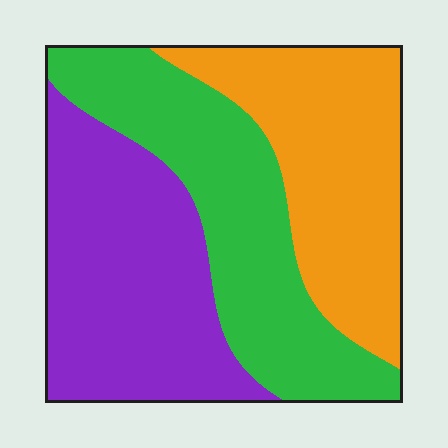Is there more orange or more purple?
Purple.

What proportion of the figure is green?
Green covers about 35% of the figure.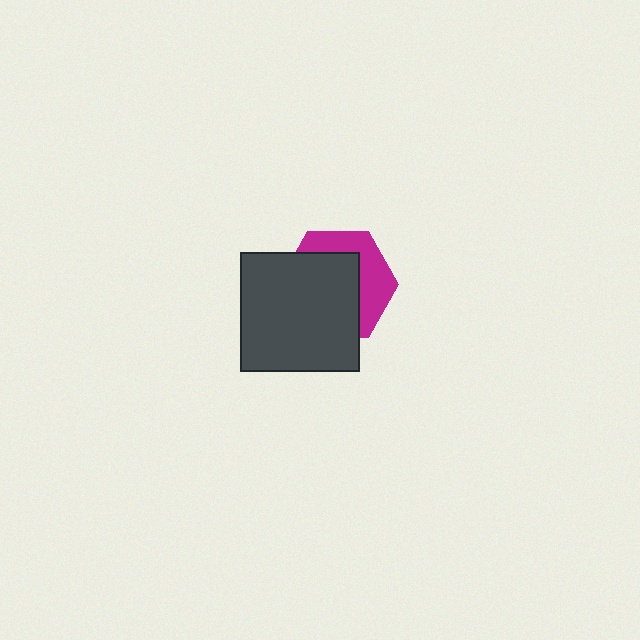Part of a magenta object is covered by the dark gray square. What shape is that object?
It is a hexagon.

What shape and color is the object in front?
The object in front is a dark gray square.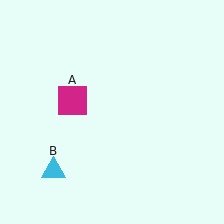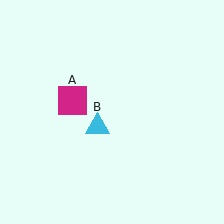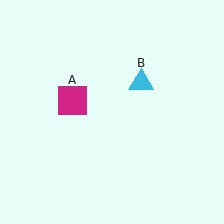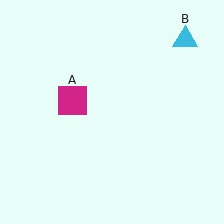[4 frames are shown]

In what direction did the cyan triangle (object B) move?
The cyan triangle (object B) moved up and to the right.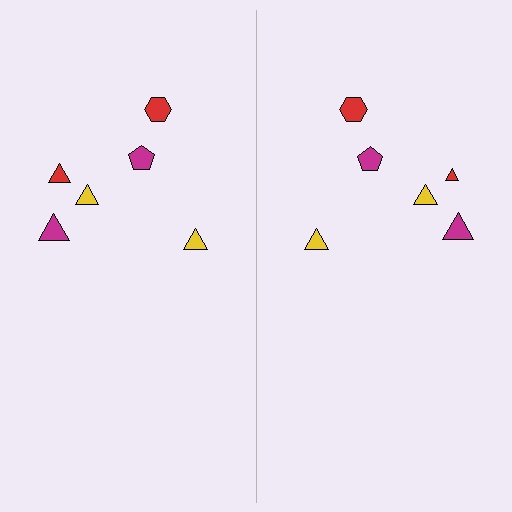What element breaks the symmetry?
The red triangle on the right side has a different size than its mirror counterpart.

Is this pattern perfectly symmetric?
No, the pattern is not perfectly symmetric. The red triangle on the right side has a different size than its mirror counterpart.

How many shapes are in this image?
There are 12 shapes in this image.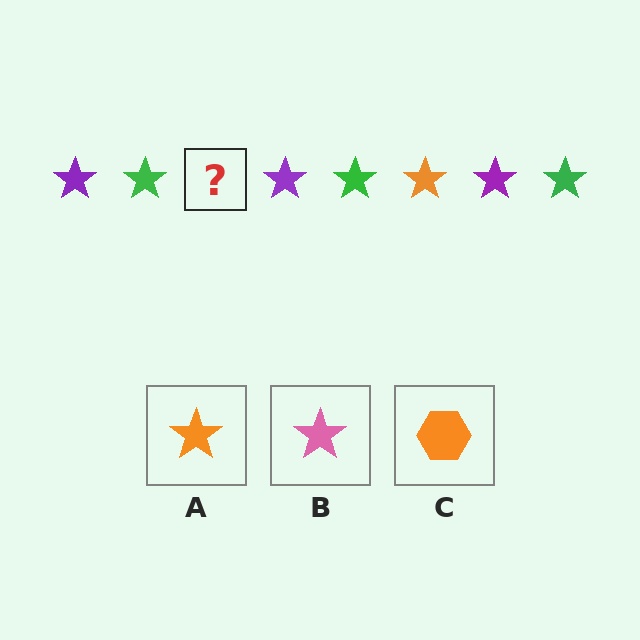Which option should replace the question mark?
Option A.